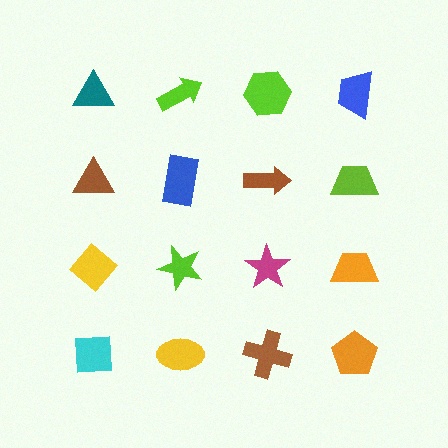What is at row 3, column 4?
An orange trapezoid.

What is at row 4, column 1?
A cyan square.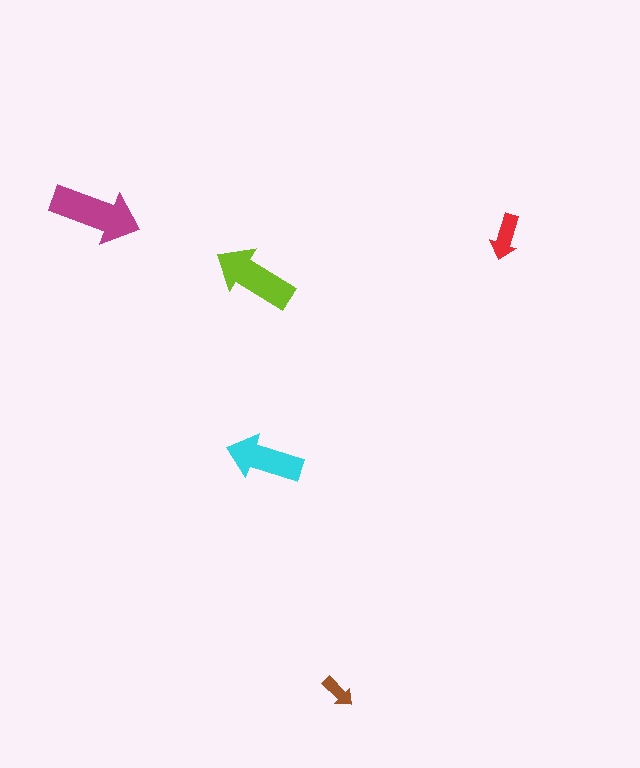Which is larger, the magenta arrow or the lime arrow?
The magenta one.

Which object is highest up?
The magenta arrow is topmost.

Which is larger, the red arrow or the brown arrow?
The red one.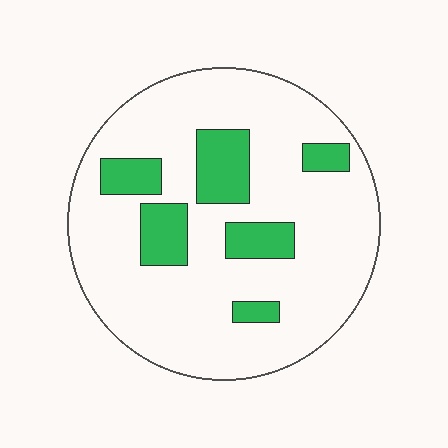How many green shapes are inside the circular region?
6.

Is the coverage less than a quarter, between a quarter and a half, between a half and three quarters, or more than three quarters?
Less than a quarter.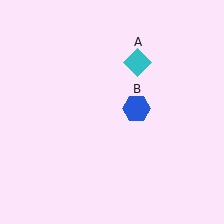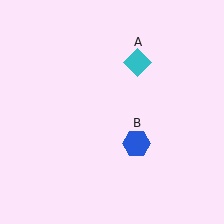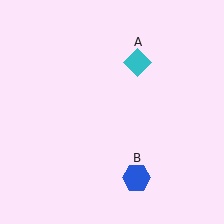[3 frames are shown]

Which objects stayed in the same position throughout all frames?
Cyan diamond (object A) remained stationary.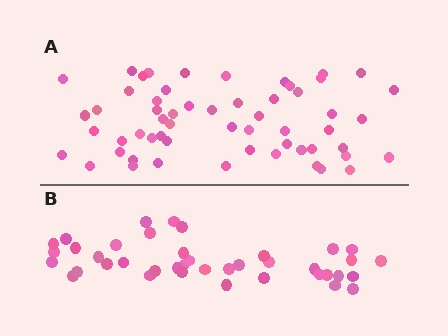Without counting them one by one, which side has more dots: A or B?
Region A (the top region) has more dots.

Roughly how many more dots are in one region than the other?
Region A has approximately 15 more dots than region B.